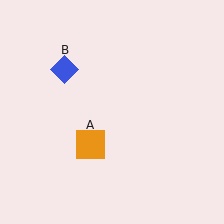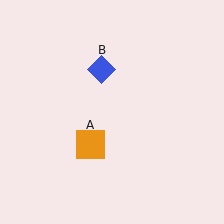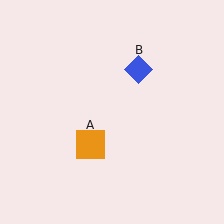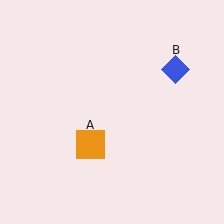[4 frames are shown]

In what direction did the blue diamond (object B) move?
The blue diamond (object B) moved right.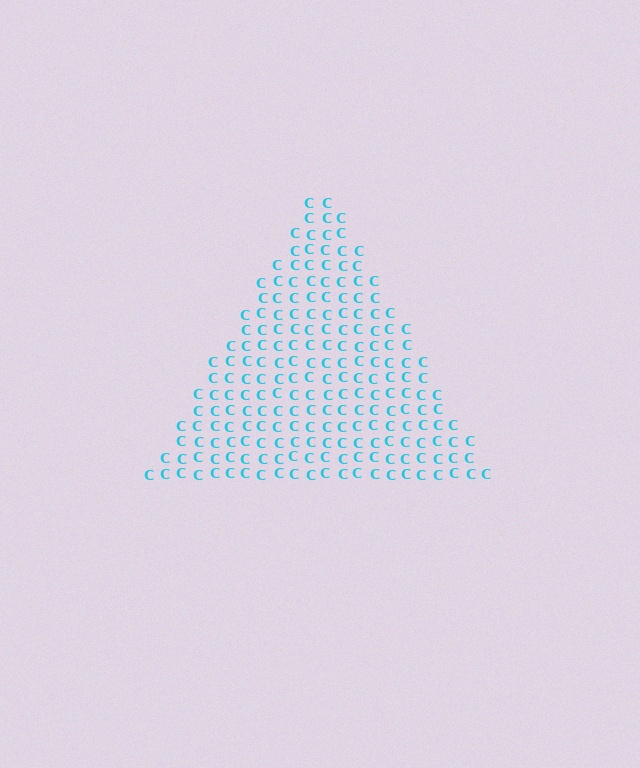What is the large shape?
The large shape is a triangle.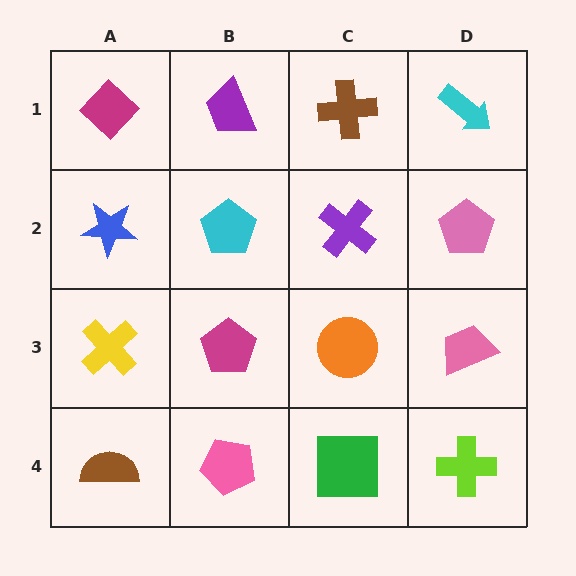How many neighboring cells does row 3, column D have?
3.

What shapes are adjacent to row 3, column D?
A pink pentagon (row 2, column D), a lime cross (row 4, column D), an orange circle (row 3, column C).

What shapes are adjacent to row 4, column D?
A pink trapezoid (row 3, column D), a green square (row 4, column C).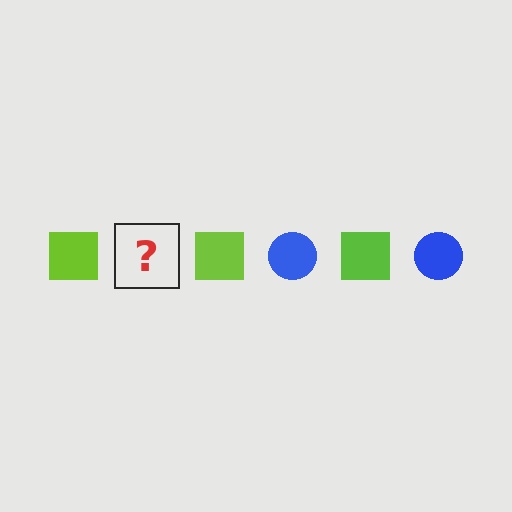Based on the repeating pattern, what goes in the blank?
The blank should be a blue circle.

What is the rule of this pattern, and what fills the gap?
The rule is that the pattern alternates between lime square and blue circle. The gap should be filled with a blue circle.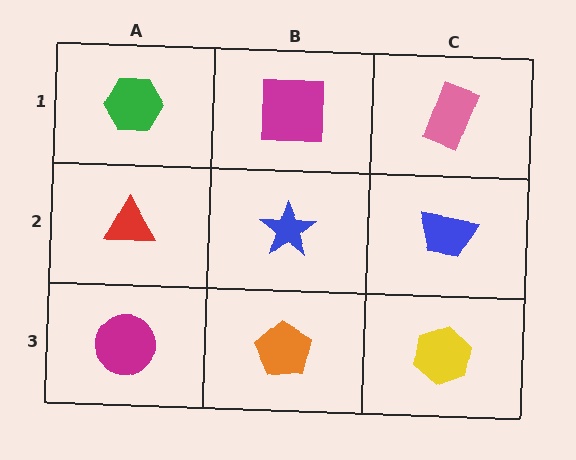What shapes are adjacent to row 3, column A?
A red triangle (row 2, column A), an orange pentagon (row 3, column B).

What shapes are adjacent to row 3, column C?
A blue trapezoid (row 2, column C), an orange pentagon (row 3, column B).